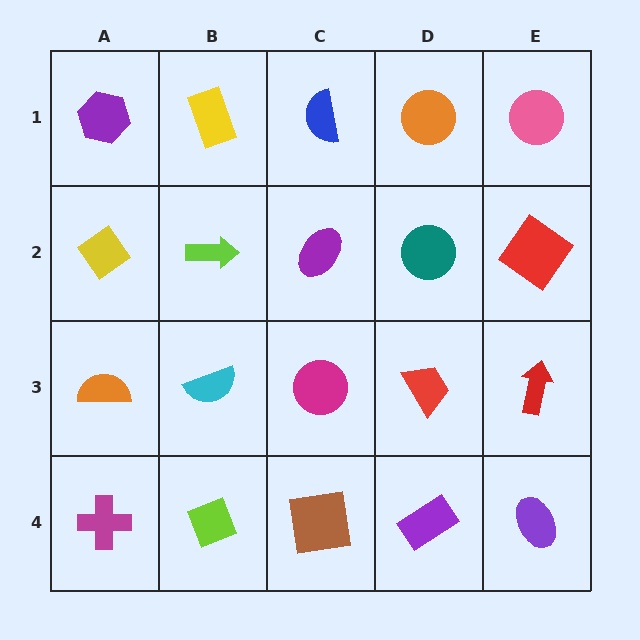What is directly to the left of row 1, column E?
An orange circle.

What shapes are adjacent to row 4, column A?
An orange semicircle (row 3, column A), a lime diamond (row 4, column B).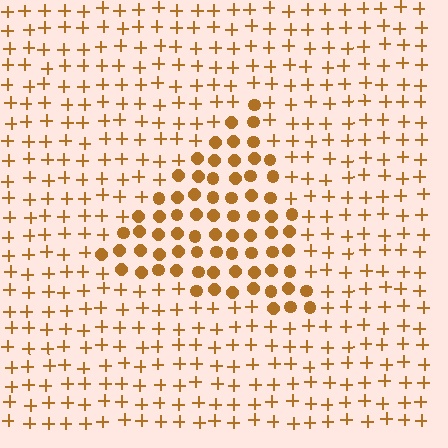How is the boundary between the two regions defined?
The boundary is defined by a change in element shape: circles inside vs. plus signs outside. All elements share the same color and spacing.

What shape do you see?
I see a triangle.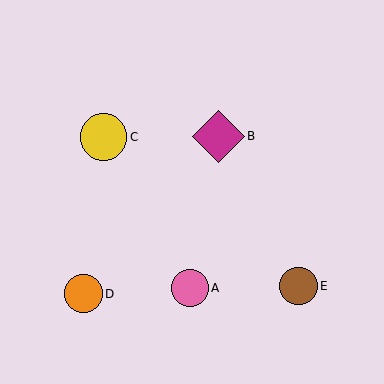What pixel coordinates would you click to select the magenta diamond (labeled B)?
Click at (218, 136) to select the magenta diamond B.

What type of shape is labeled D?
Shape D is an orange circle.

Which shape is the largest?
The magenta diamond (labeled B) is the largest.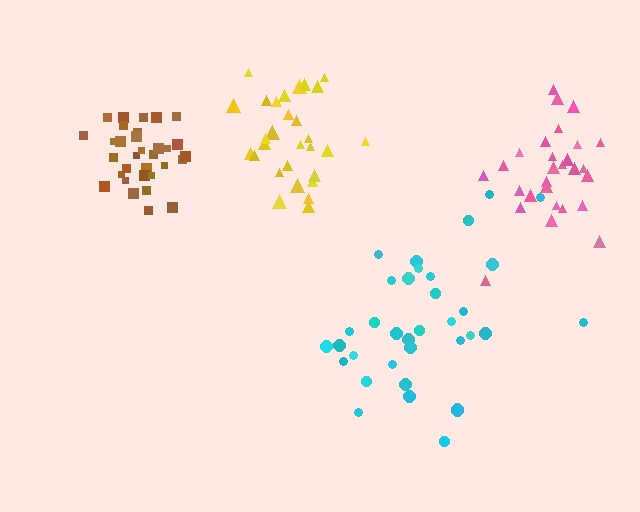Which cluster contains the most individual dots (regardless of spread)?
Cyan (35).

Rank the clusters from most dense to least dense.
brown, yellow, pink, cyan.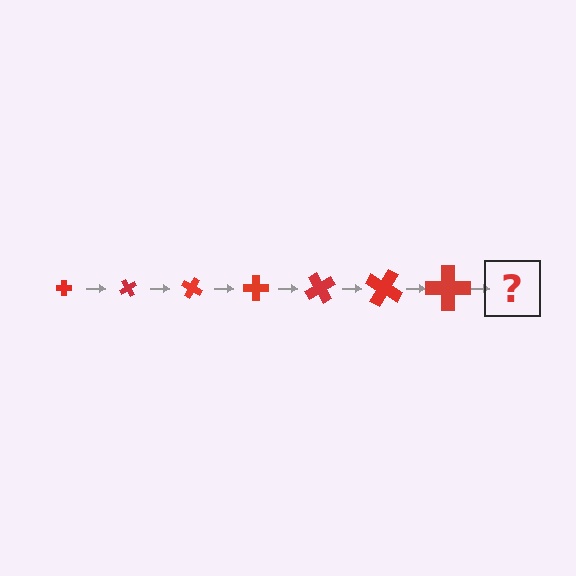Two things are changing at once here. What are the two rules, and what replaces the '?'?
The two rules are that the cross grows larger each step and it rotates 60 degrees each step. The '?' should be a cross, larger than the previous one and rotated 420 degrees from the start.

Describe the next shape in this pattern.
It should be a cross, larger than the previous one and rotated 420 degrees from the start.